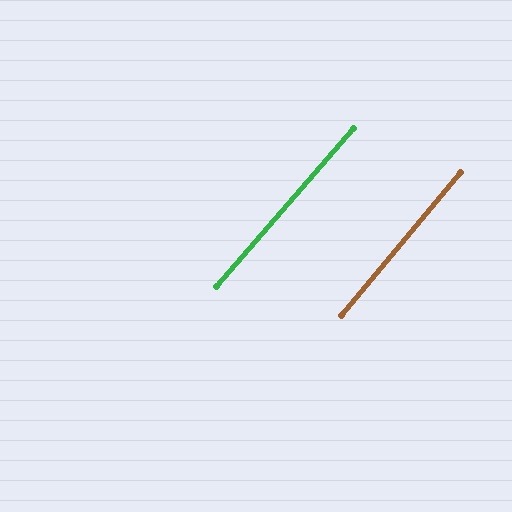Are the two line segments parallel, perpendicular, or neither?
Parallel — their directions differ by only 1.1°.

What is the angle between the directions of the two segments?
Approximately 1 degree.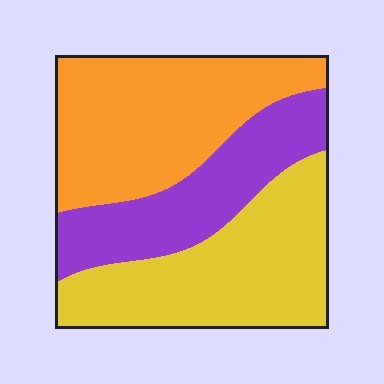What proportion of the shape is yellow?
Yellow covers roughly 35% of the shape.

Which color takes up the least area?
Purple, at roughly 25%.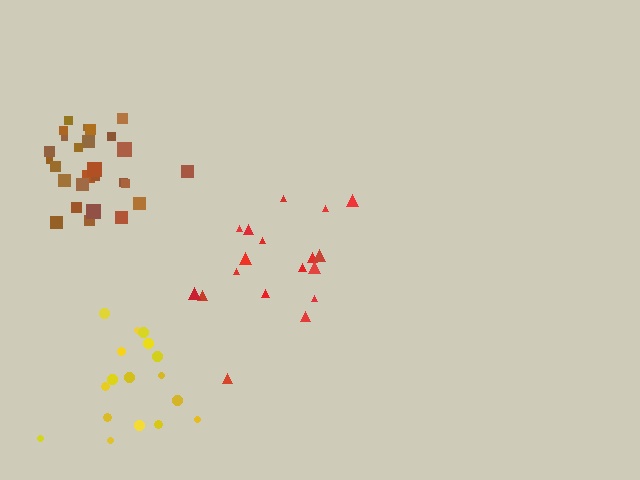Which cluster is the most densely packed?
Brown.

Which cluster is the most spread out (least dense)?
Red.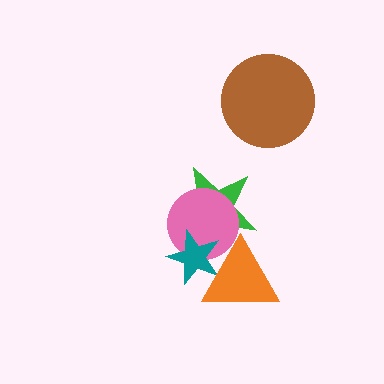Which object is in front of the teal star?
The orange triangle is in front of the teal star.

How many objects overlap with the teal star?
3 objects overlap with the teal star.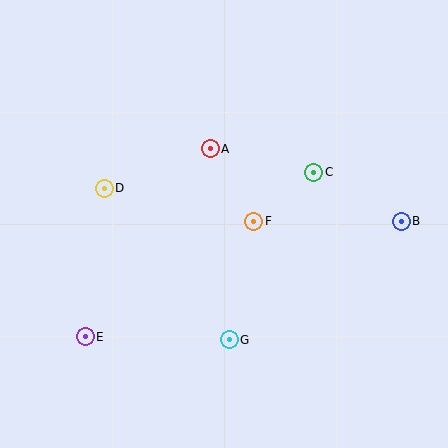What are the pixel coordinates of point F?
Point F is at (254, 221).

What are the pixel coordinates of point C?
Point C is at (314, 172).